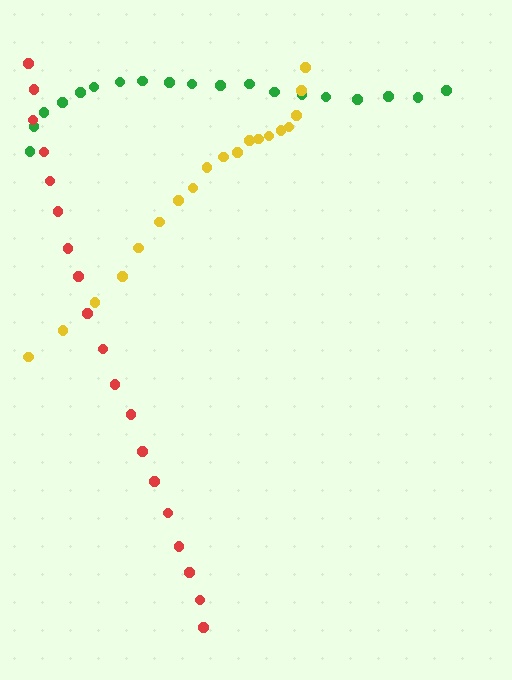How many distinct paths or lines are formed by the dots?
There are 3 distinct paths.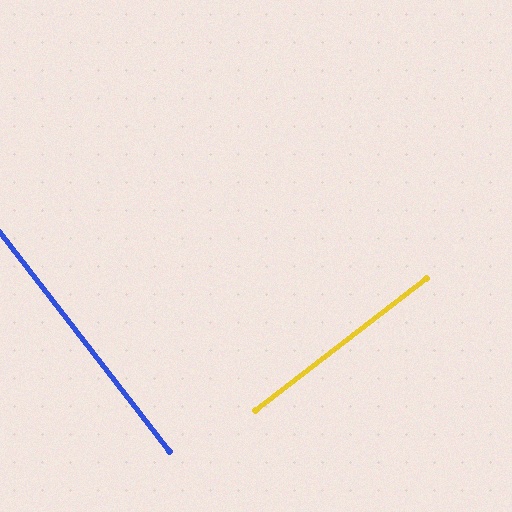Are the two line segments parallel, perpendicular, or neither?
Perpendicular — they meet at approximately 90°.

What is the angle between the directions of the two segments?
Approximately 90 degrees.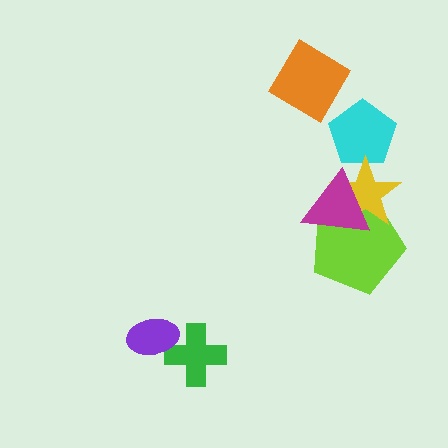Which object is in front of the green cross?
The purple ellipse is in front of the green cross.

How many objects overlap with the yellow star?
3 objects overlap with the yellow star.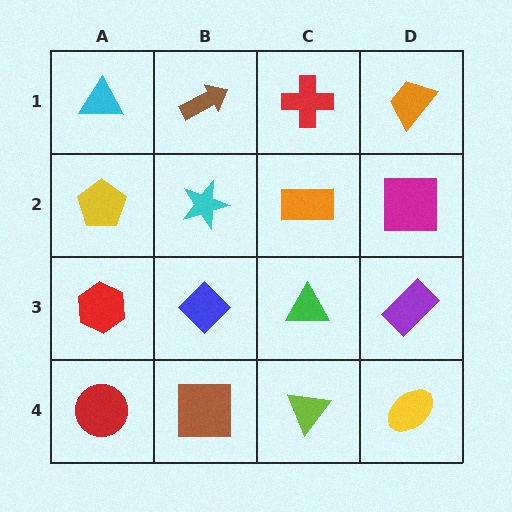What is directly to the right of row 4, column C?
A yellow ellipse.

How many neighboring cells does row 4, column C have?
3.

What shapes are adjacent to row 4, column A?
A red hexagon (row 3, column A), a brown square (row 4, column B).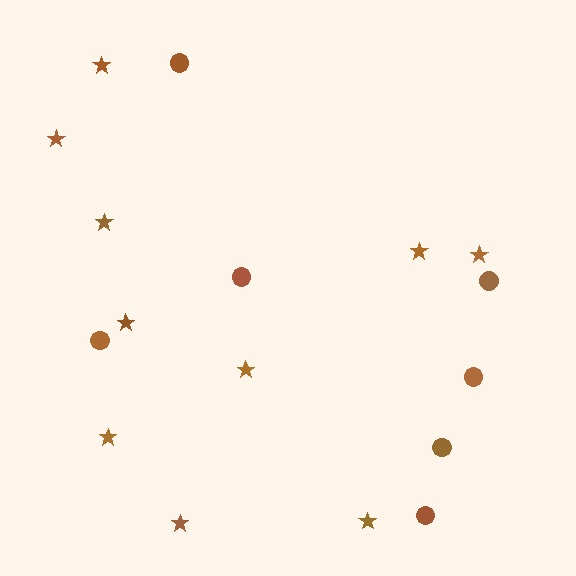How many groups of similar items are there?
There are 2 groups: one group of stars (10) and one group of circles (7).